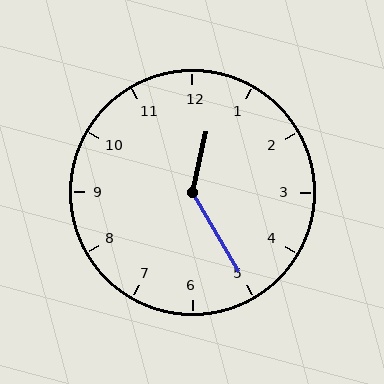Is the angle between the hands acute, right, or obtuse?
It is obtuse.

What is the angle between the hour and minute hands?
Approximately 138 degrees.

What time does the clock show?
12:25.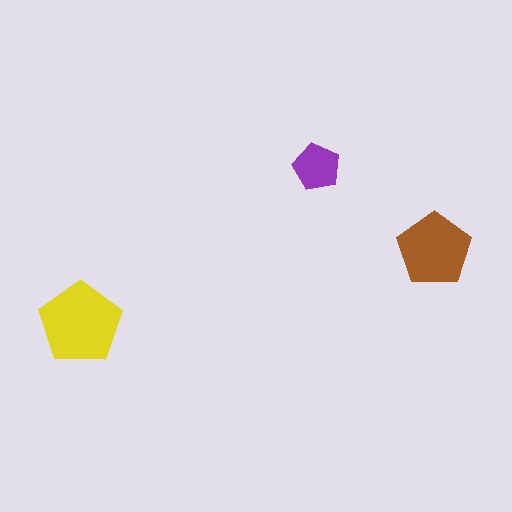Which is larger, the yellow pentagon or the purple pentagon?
The yellow one.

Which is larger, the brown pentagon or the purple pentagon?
The brown one.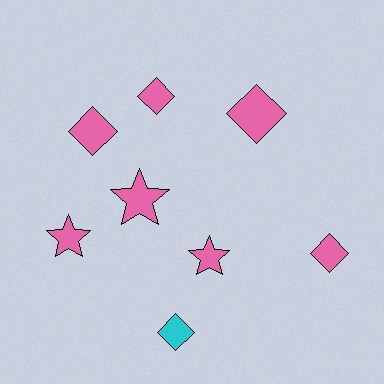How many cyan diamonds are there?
There is 1 cyan diamond.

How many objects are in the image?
There are 8 objects.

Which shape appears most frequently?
Diamond, with 5 objects.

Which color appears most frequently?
Pink, with 7 objects.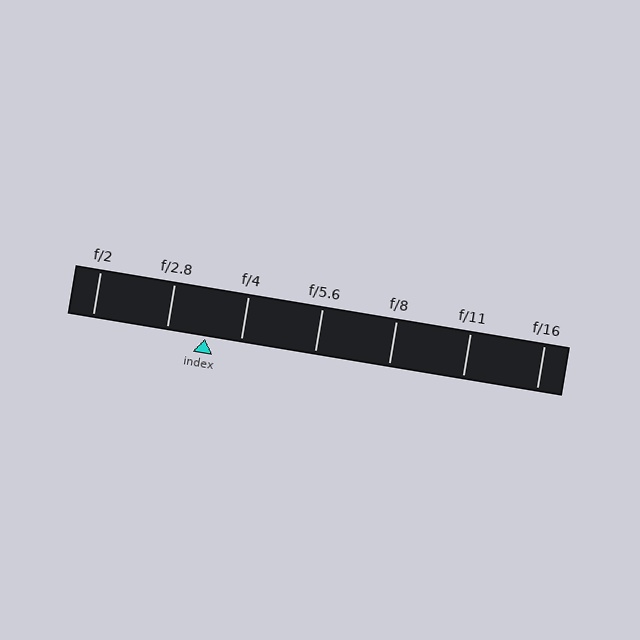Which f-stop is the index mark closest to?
The index mark is closest to f/4.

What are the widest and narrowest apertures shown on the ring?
The widest aperture shown is f/2 and the narrowest is f/16.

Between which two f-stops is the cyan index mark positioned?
The index mark is between f/2.8 and f/4.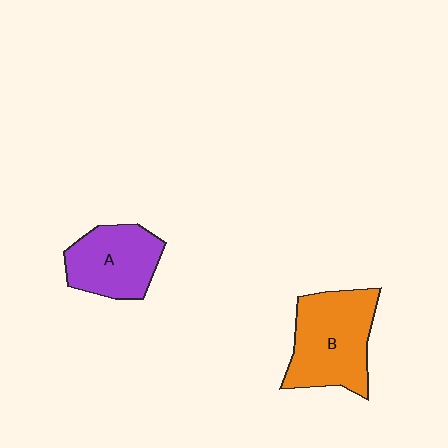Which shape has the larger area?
Shape B (orange).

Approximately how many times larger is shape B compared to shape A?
Approximately 1.3 times.